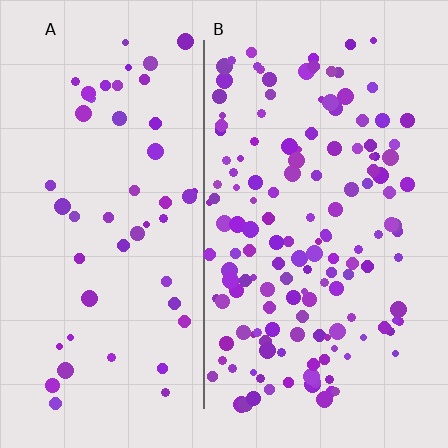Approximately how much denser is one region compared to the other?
Approximately 2.9× — region B over region A.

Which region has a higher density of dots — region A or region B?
B (the right).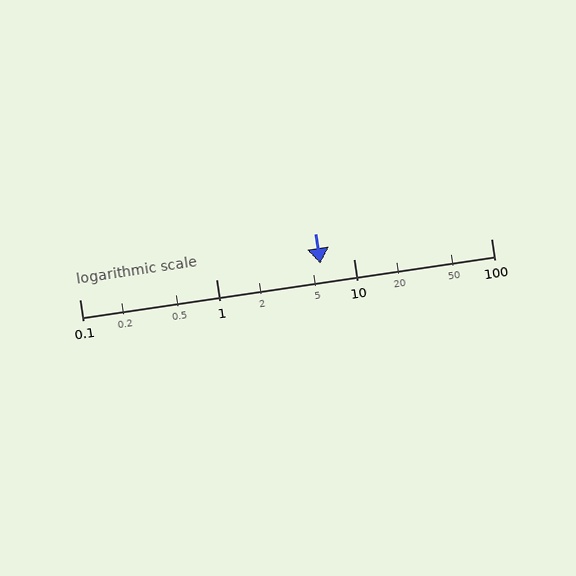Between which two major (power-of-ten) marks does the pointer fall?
The pointer is between 1 and 10.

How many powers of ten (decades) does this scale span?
The scale spans 3 decades, from 0.1 to 100.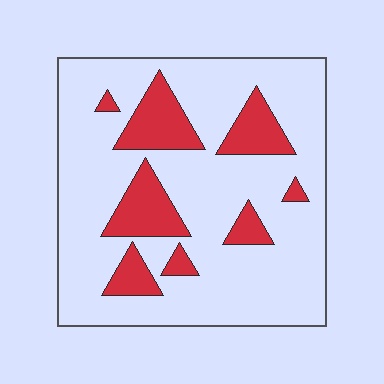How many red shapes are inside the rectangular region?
8.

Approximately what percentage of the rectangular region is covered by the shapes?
Approximately 20%.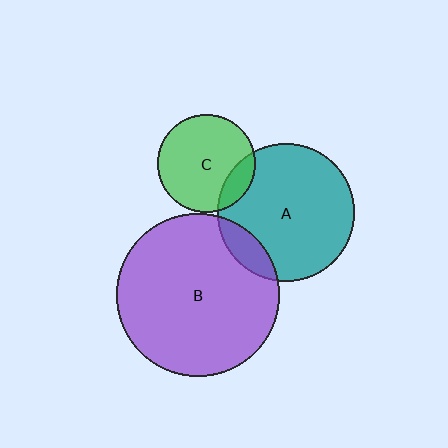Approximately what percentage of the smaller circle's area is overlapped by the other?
Approximately 15%.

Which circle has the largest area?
Circle B (purple).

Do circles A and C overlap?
Yes.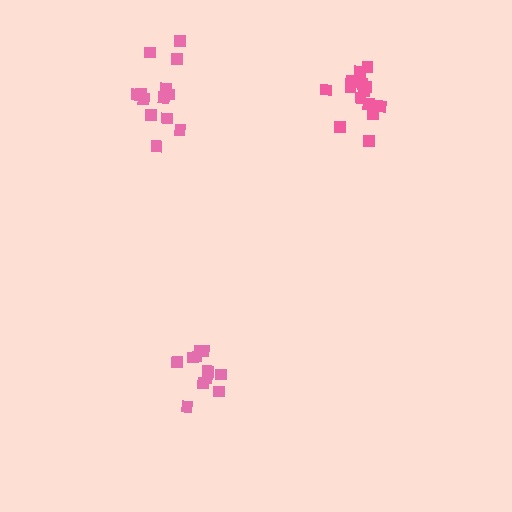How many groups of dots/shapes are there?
There are 3 groups.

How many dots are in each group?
Group 1: 15 dots, Group 2: 12 dots, Group 3: 14 dots (41 total).